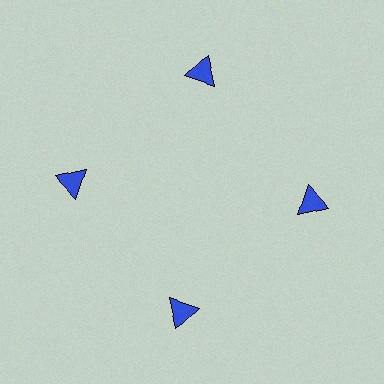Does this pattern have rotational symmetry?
Yes, this pattern has 4-fold rotational symmetry. It looks the same after rotating 90 degrees around the center.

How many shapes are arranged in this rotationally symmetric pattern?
There are 4 shapes, arranged in 4 groups of 1.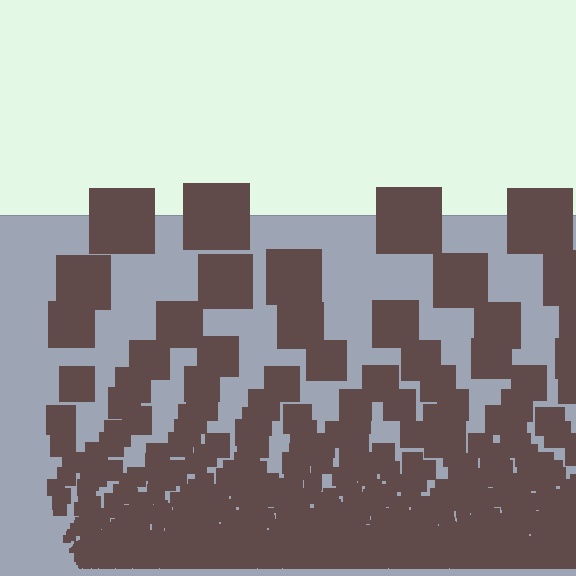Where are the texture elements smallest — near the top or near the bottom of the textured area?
Near the bottom.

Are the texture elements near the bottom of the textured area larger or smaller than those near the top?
Smaller. The gradient is inverted — elements near the bottom are smaller and denser.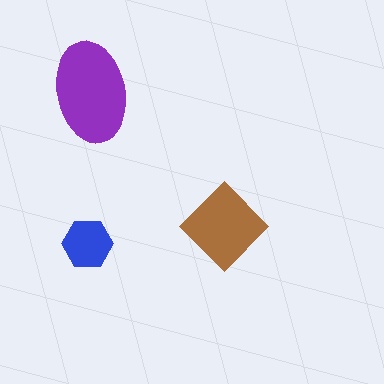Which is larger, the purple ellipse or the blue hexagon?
The purple ellipse.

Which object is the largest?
The purple ellipse.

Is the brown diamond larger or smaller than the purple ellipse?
Smaller.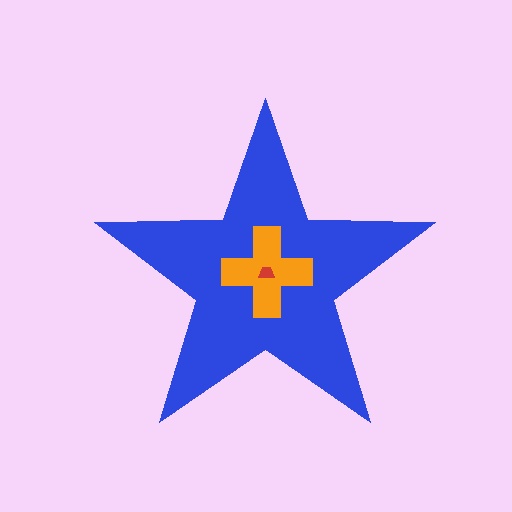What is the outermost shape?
The blue star.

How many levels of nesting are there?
3.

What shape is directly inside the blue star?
The orange cross.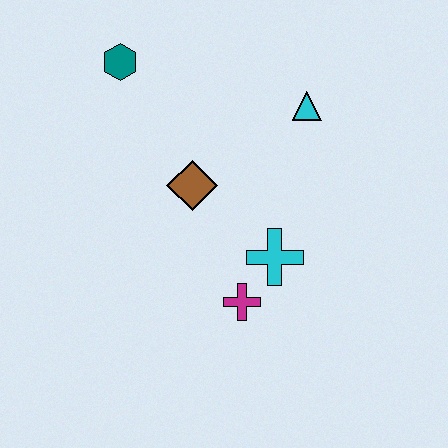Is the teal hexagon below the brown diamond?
No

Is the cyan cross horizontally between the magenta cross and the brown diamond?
No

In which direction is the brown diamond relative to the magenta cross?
The brown diamond is above the magenta cross.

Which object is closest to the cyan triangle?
The brown diamond is closest to the cyan triangle.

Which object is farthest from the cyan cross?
The teal hexagon is farthest from the cyan cross.